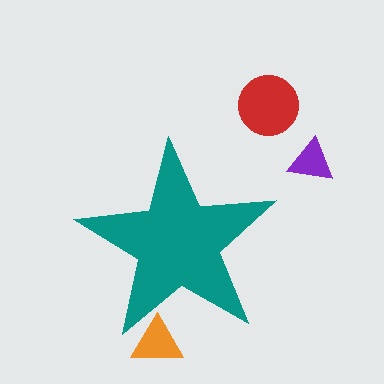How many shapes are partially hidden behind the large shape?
1 shape is partially hidden.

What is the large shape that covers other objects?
A teal star.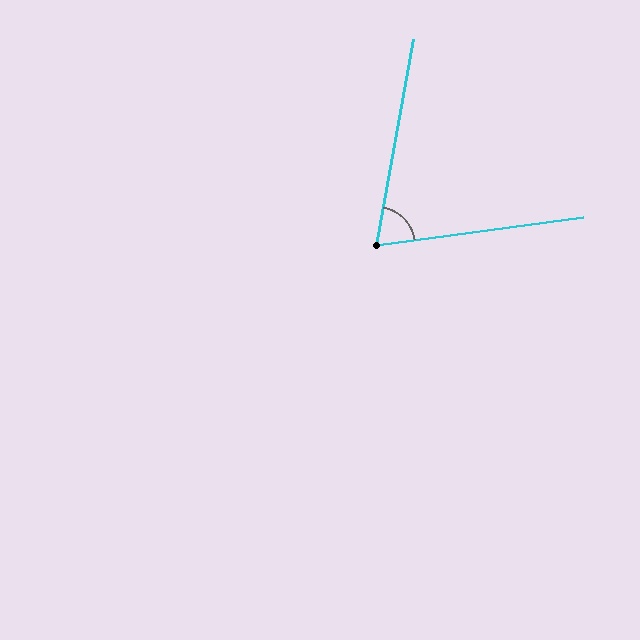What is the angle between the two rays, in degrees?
Approximately 72 degrees.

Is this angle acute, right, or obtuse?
It is acute.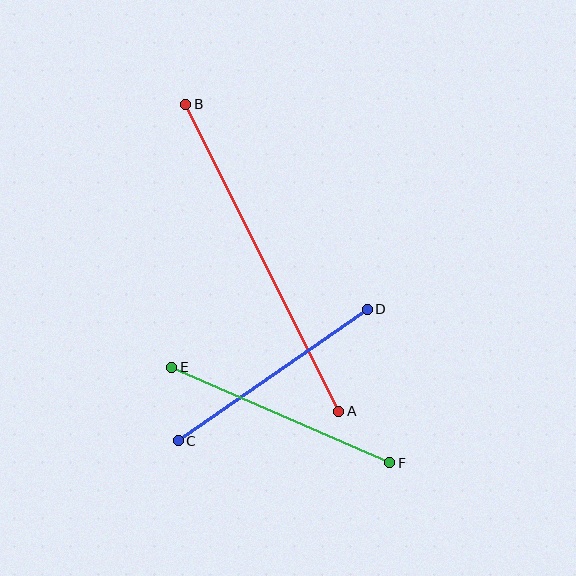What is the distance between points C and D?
The distance is approximately 230 pixels.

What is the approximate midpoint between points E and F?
The midpoint is at approximately (281, 415) pixels.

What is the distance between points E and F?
The distance is approximately 238 pixels.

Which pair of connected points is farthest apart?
Points A and B are farthest apart.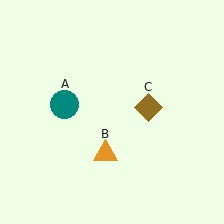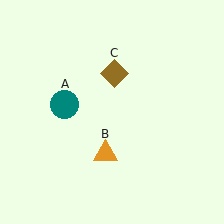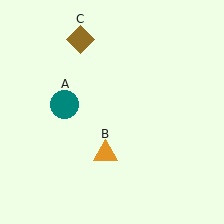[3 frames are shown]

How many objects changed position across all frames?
1 object changed position: brown diamond (object C).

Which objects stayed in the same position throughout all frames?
Teal circle (object A) and orange triangle (object B) remained stationary.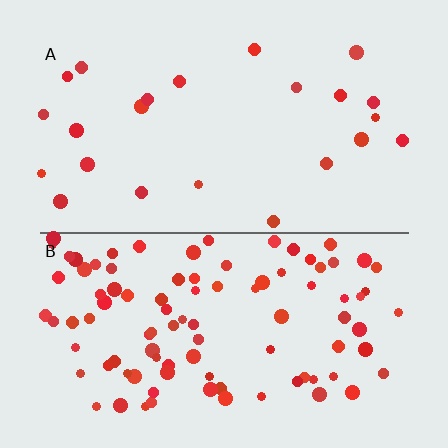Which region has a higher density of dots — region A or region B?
B (the bottom).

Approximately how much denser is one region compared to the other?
Approximately 4.2× — region B over region A.